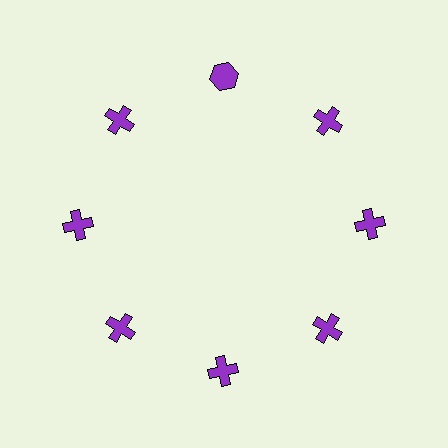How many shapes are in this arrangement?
There are 8 shapes arranged in a ring pattern.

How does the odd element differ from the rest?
It has a different shape: hexagon instead of cross.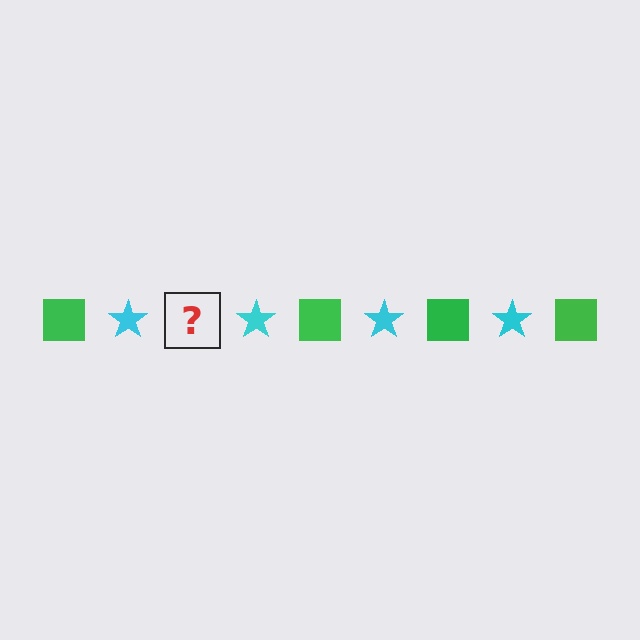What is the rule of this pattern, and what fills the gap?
The rule is that the pattern alternates between green square and cyan star. The gap should be filled with a green square.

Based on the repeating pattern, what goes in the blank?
The blank should be a green square.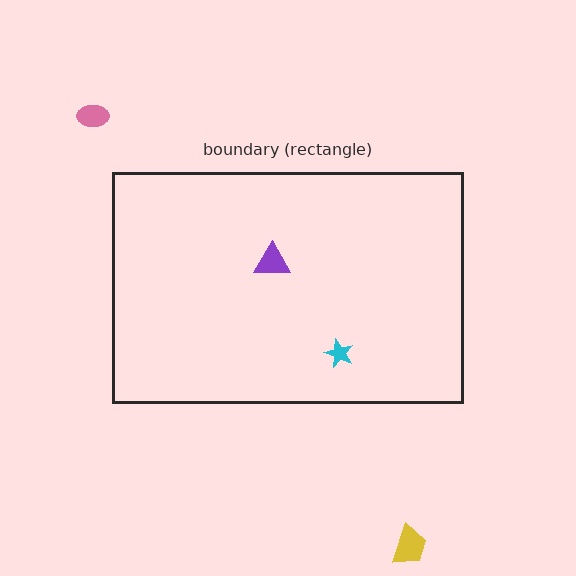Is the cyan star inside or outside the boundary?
Inside.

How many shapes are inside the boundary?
2 inside, 2 outside.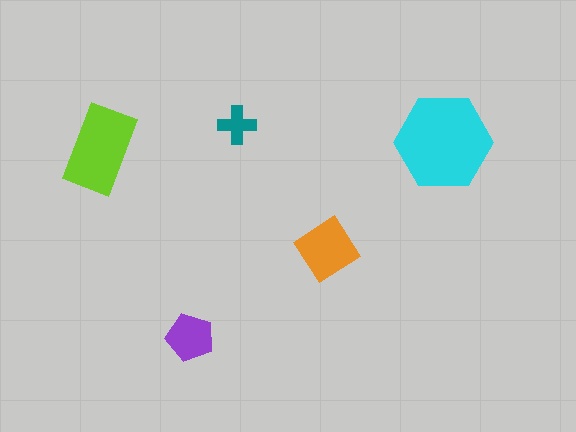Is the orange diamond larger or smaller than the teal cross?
Larger.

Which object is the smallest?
The teal cross.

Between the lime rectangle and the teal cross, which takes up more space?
The lime rectangle.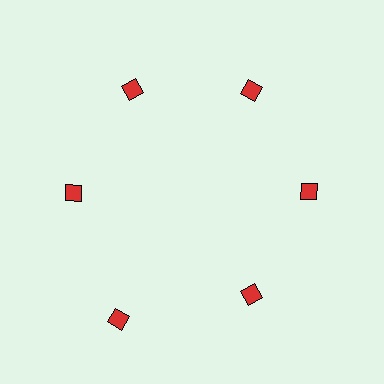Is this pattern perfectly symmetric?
No. The 6 red diamonds are arranged in a ring, but one element near the 7 o'clock position is pushed outward from the center, breaking the 6-fold rotational symmetry.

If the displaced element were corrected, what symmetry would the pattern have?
It would have 6-fold rotational symmetry — the pattern would map onto itself every 60 degrees.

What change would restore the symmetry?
The symmetry would be restored by moving it inward, back onto the ring so that all 6 diamonds sit at equal angles and equal distance from the center.